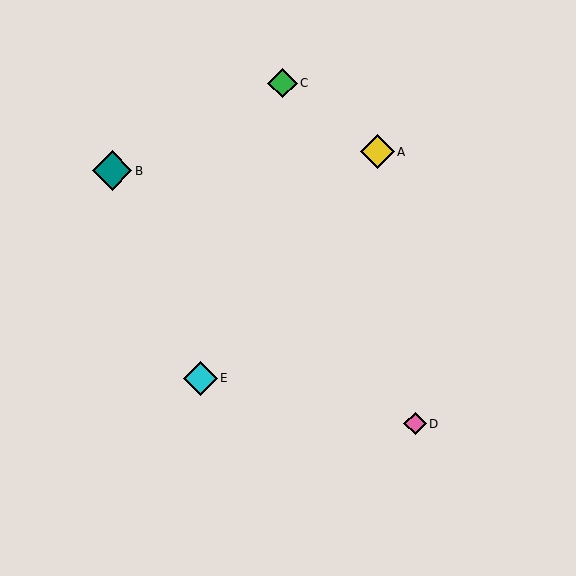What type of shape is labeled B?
Shape B is a teal diamond.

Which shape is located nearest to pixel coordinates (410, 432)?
The pink diamond (labeled D) at (415, 424) is nearest to that location.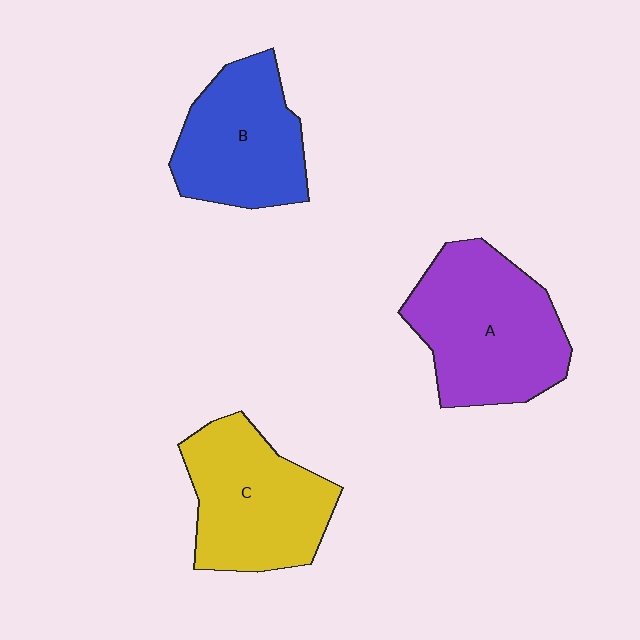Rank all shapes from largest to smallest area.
From largest to smallest: A (purple), C (yellow), B (blue).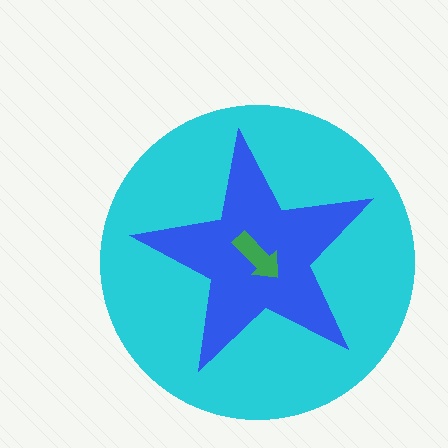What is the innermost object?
The green arrow.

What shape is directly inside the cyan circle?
The blue star.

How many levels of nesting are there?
3.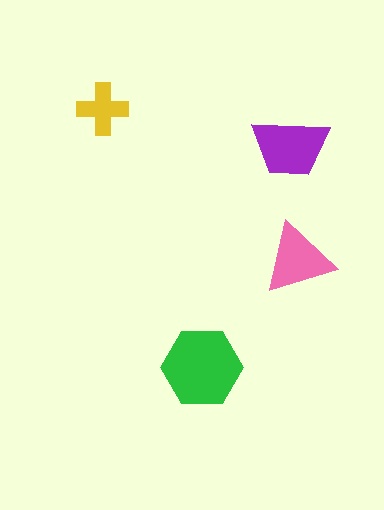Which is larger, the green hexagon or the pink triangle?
The green hexagon.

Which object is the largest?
The green hexagon.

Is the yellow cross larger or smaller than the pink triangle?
Smaller.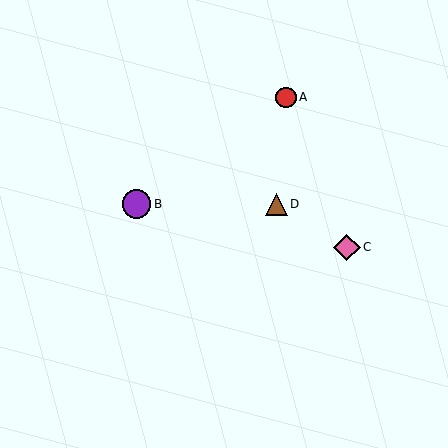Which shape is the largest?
The purple circle (labeled B) is the largest.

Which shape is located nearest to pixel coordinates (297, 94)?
The red circle (labeled A) at (286, 97) is nearest to that location.